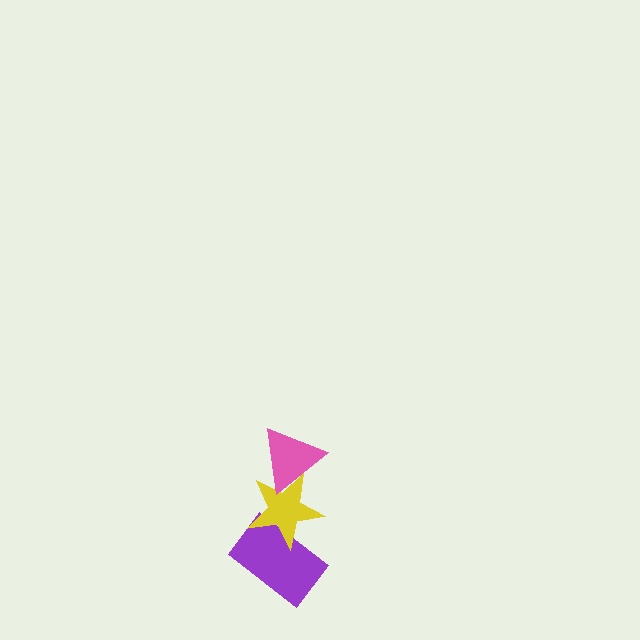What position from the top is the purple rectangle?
The purple rectangle is 3rd from the top.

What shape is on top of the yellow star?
The pink triangle is on top of the yellow star.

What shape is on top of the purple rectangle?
The yellow star is on top of the purple rectangle.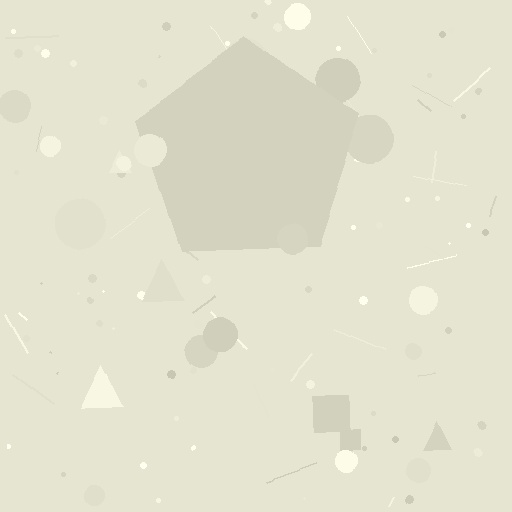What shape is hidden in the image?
A pentagon is hidden in the image.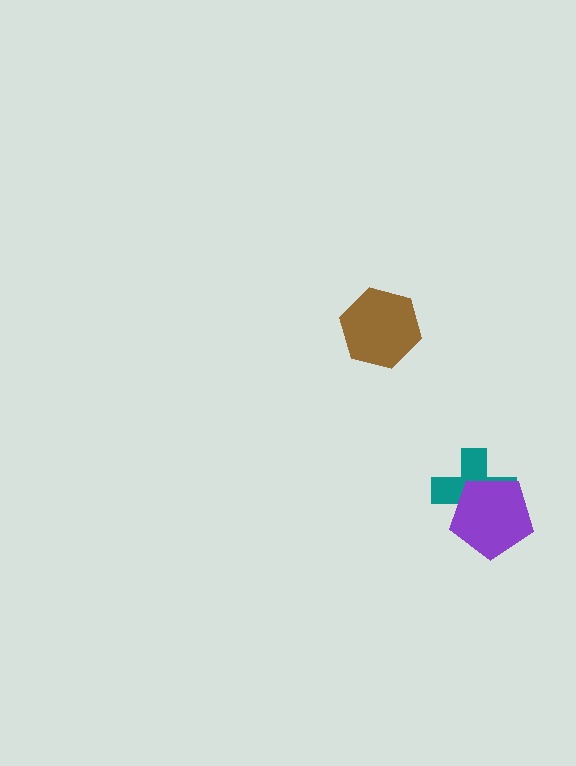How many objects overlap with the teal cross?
1 object overlaps with the teal cross.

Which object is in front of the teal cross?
The purple pentagon is in front of the teal cross.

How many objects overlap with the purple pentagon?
1 object overlaps with the purple pentagon.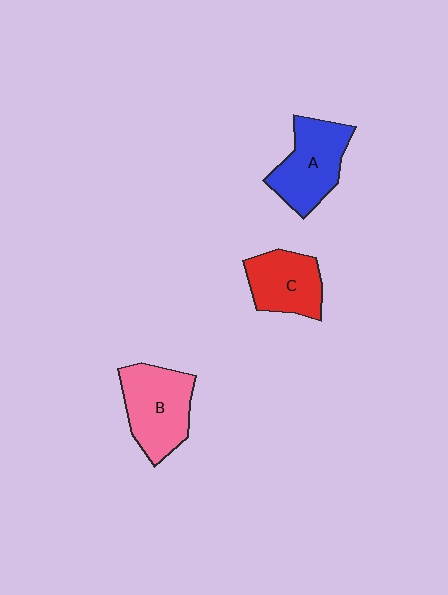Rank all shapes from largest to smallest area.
From largest to smallest: B (pink), A (blue), C (red).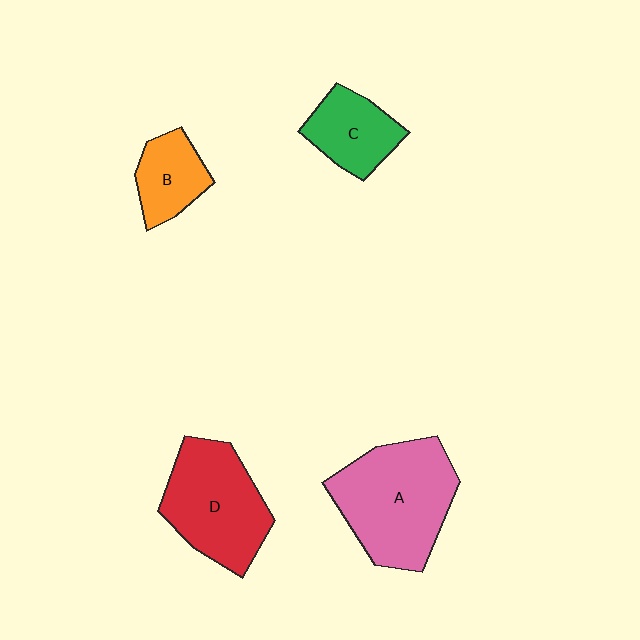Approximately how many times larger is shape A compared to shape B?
Approximately 2.4 times.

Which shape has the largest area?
Shape A (pink).